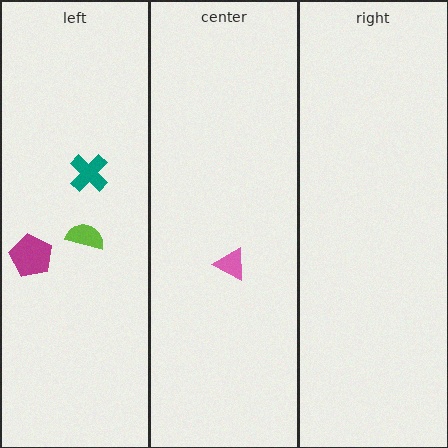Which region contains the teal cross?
The left region.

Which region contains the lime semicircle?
The left region.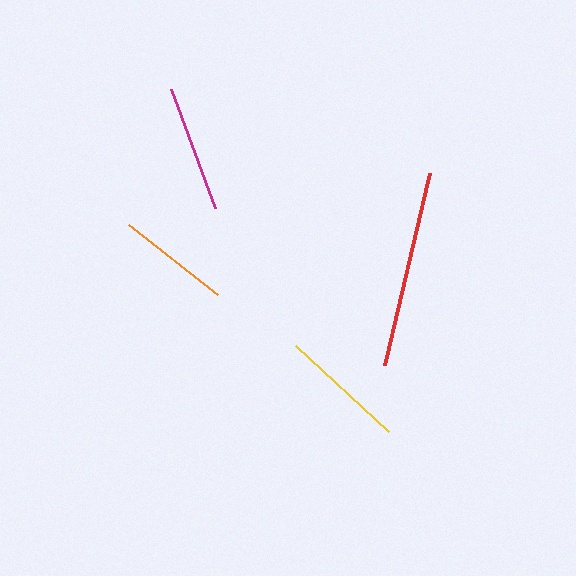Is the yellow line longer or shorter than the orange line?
The yellow line is longer than the orange line.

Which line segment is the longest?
The red line is the longest at approximately 197 pixels.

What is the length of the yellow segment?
The yellow segment is approximately 127 pixels long.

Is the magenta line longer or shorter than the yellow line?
The yellow line is longer than the magenta line.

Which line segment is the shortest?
The orange line is the shortest at approximately 113 pixels.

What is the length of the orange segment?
The orange segment is approximately 113 pixels long.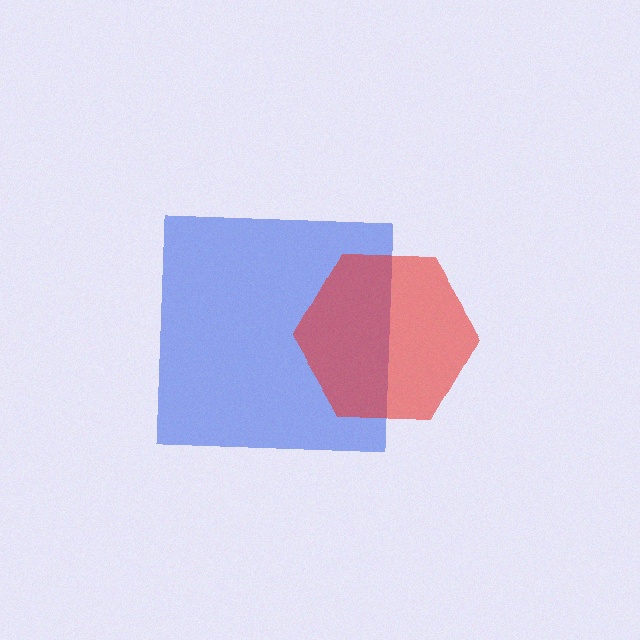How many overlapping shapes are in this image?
There are 2 overlapping shapes in the image.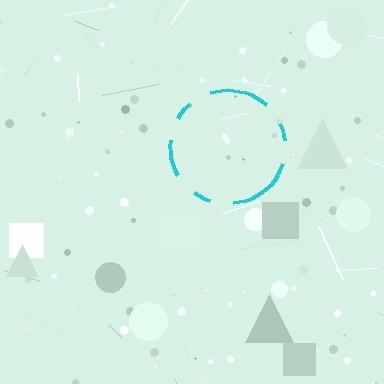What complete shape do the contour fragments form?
The contour fragments form a circle.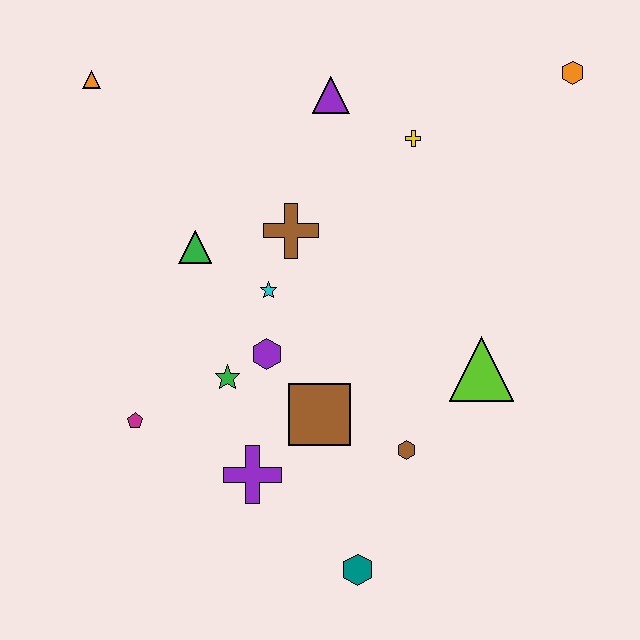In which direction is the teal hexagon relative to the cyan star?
The teal hexagon is below the cyan star.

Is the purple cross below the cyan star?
Yes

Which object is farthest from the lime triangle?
The orange triangle is farthest from the lime triangle.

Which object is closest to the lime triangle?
The brown hexagon is closest to the lime triangle.